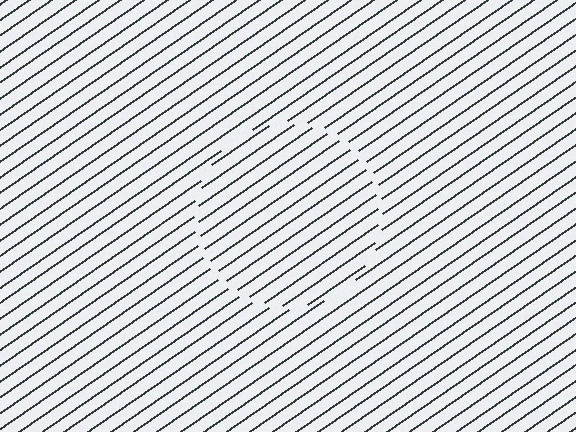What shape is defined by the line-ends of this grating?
An illusory circle. The interior of the shape contains the same grating, shifted by half a period — the contour is defined by the phase discontinuity where line-ends from the inner and outer gratings abut.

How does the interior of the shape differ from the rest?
The interior of the shape contains the same grating, shifted by half a period — the contour is defined by the phase discontinuity where line-ends from the inner and outer gratings abut.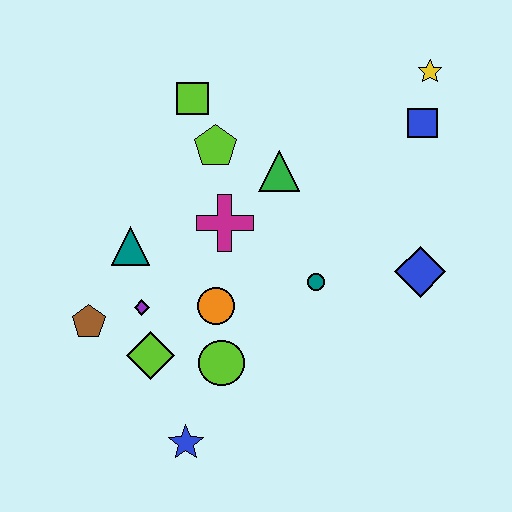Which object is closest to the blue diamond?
The teal circle is closest to the blue diamond.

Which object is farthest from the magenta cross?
The yellow star is farthest from the magenta cross.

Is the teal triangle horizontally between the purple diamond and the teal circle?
No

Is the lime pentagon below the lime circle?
No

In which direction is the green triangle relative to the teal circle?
The green triangle is above the teal circle.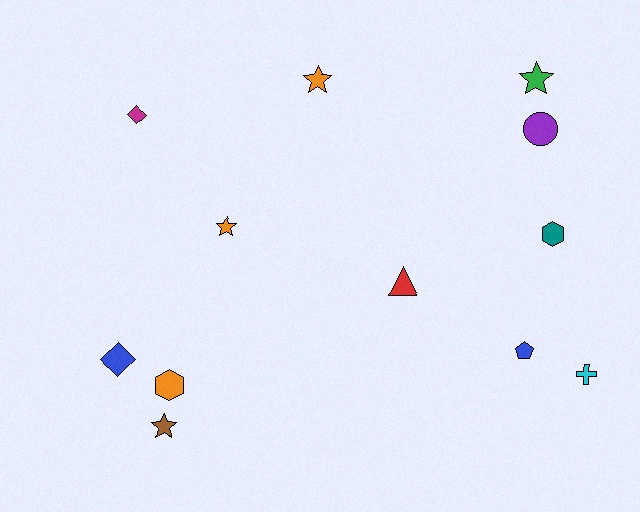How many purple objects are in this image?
There is 1 purple object.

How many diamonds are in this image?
There are 2 diamonds.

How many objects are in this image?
There are 12 objects.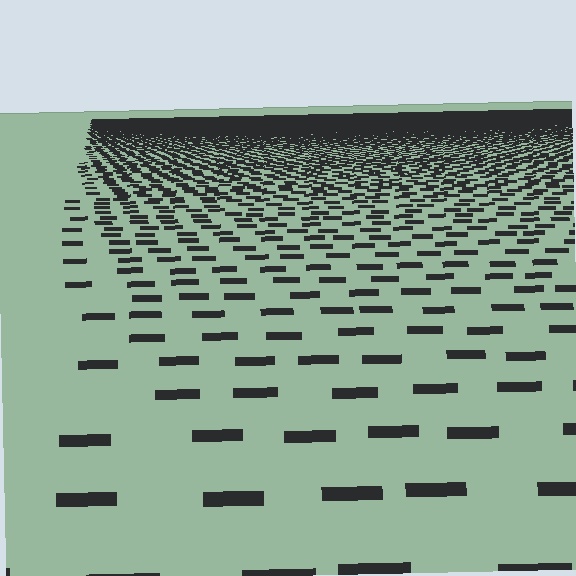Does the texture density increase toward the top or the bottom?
Density increases toward the top.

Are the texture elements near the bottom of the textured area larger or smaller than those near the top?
Larger. Near the bottom, elements are closer to the viewer and appear at a bigger on-screen size.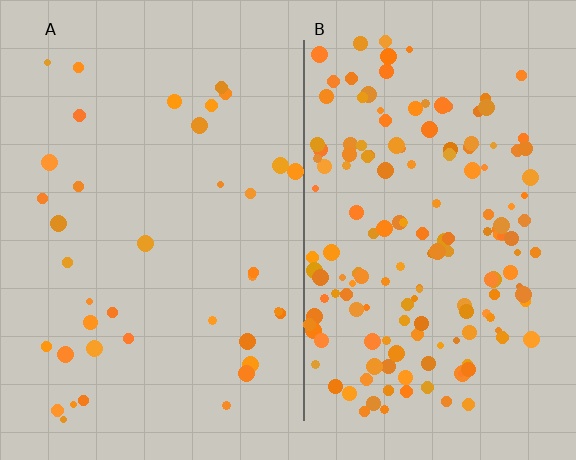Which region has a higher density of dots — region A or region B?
B (the right).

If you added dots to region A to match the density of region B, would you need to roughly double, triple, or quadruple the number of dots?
Approximately quadruple.